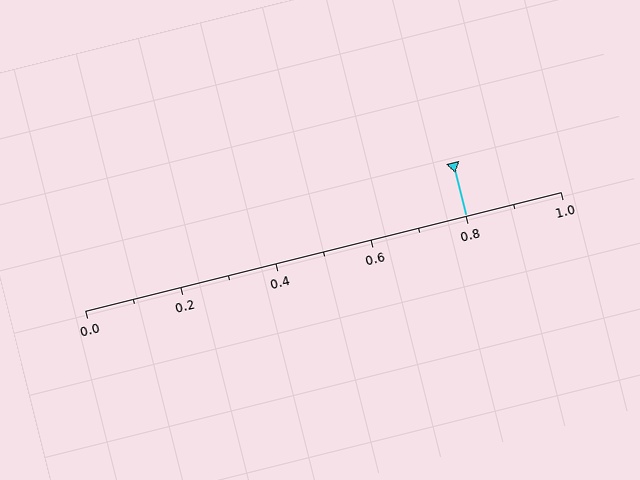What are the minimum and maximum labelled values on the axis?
The axis runs from 0.0 to 1.0.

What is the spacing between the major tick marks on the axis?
The major ticks are spaced 0.2 apart.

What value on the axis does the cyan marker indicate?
The marker indicates approximately 0.8.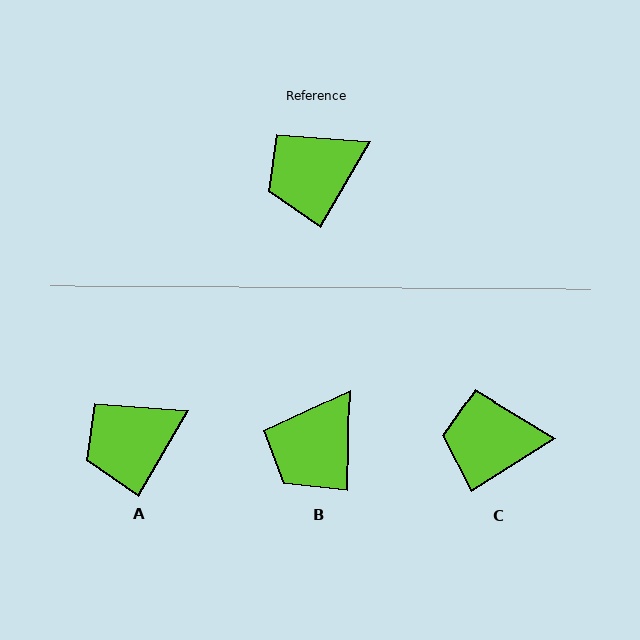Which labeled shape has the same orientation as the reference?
A.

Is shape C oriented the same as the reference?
No, it is off by about 27 degrees.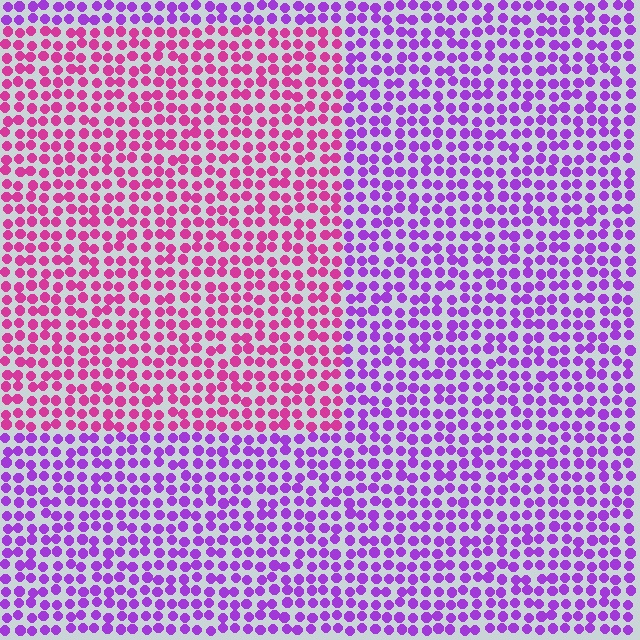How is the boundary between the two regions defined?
The boundary is defined purely by a slight shift in hue (about 42 degrees). Spacing, size, and orientation are identical on both sides.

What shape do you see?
I see a rectangle.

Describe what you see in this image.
The image is filled with small purple elements in a uniform arrangement. A rectangle-shaped region is visible where the elements are tinted to a slightly different hue, forming a subtle color boundary.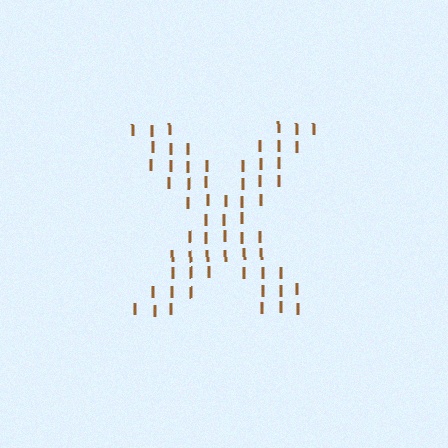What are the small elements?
The small elements are letter I's.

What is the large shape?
The large shape is the letter X.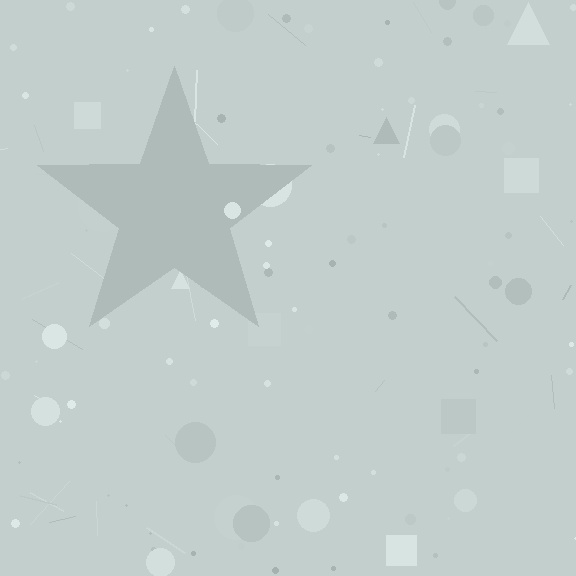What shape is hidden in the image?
A star is hidden in the image.